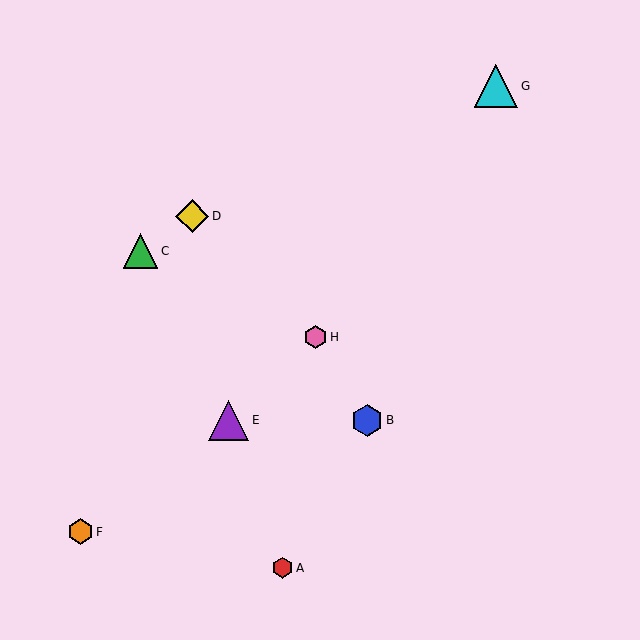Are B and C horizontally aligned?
No, B is at y≈420 and C is at y≈251.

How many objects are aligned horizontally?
2 objects (B, E) are aligned horizontally.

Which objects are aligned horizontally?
Objects B, E are aligned horizontally.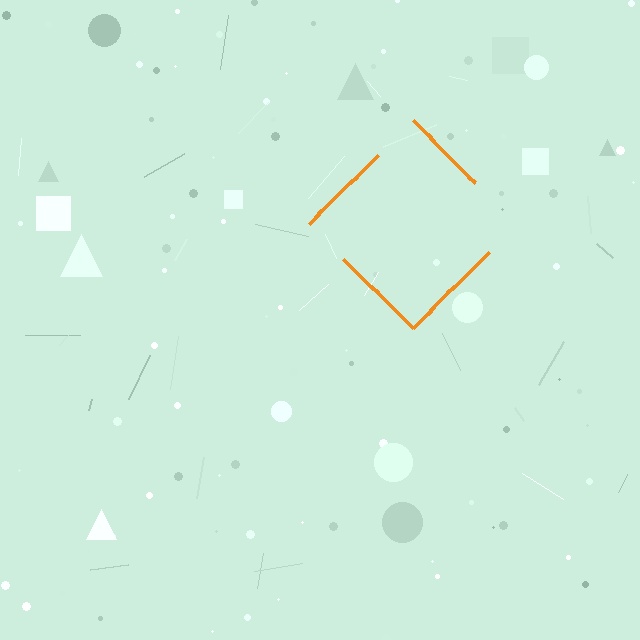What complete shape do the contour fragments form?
The contour fragments form a diamond.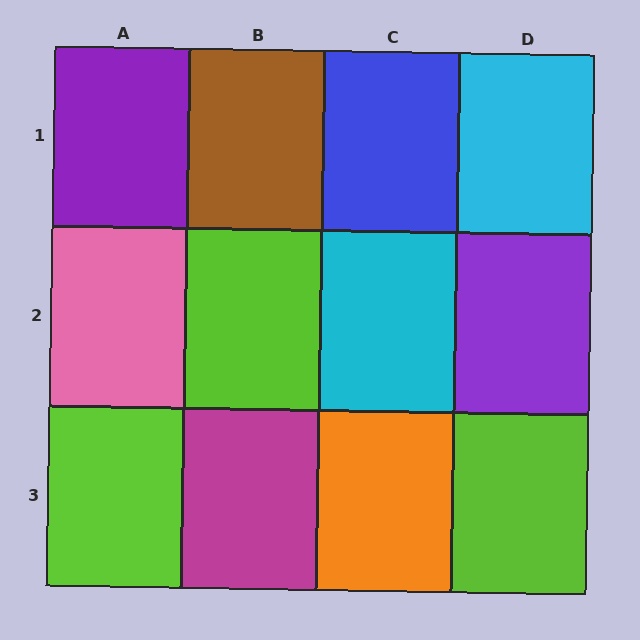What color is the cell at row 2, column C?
Cyan.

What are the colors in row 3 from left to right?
Lime, magenta, orange, lime.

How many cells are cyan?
2 cells are cyan.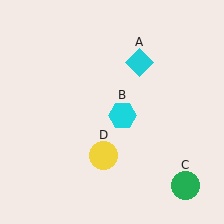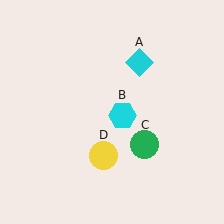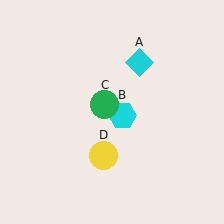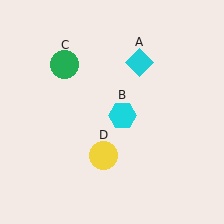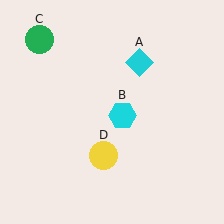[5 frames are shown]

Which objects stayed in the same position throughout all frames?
Cyan diamond (object A) and cyan hexagon (object B) and yellow circle (object D) remained stationary.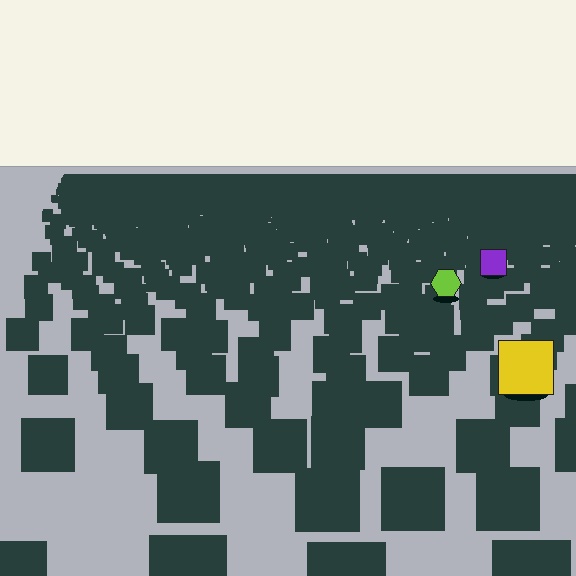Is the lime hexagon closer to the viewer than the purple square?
Yes. The lime hexagon is closer — you can tell from the texture gradient: the ground texture is coarser near it.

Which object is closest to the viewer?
The yellow square is closest. The texture marks near it are larger and more spread out.